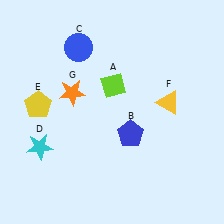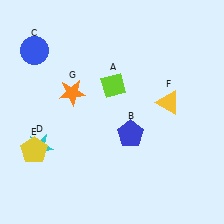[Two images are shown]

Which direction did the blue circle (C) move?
The blue circle (C) moved left.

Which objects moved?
The objects that moved are: the blue circle (C), the yellow pentagon (E).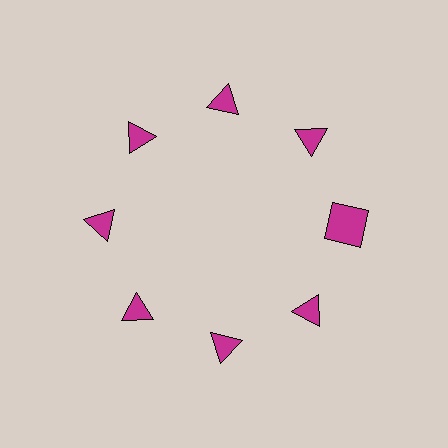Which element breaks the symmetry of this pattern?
The magenta square at roughly the 3 o'clock position breaks the symmetry. All other shapes are magenta triangles.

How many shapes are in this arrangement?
There are 8 shapes arranged in a ring pattern.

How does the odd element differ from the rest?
It has a different shape: square instead of triangle.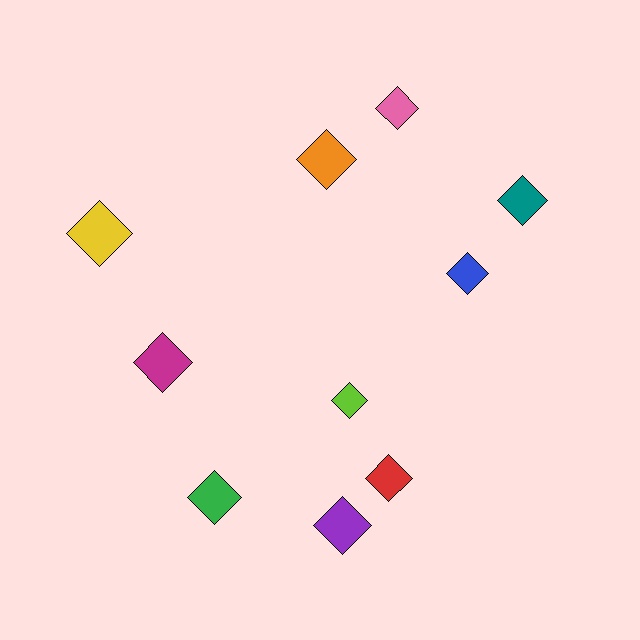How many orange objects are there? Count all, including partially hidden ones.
There is 1 orange object.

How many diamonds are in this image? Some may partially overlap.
There are 10 diamonds.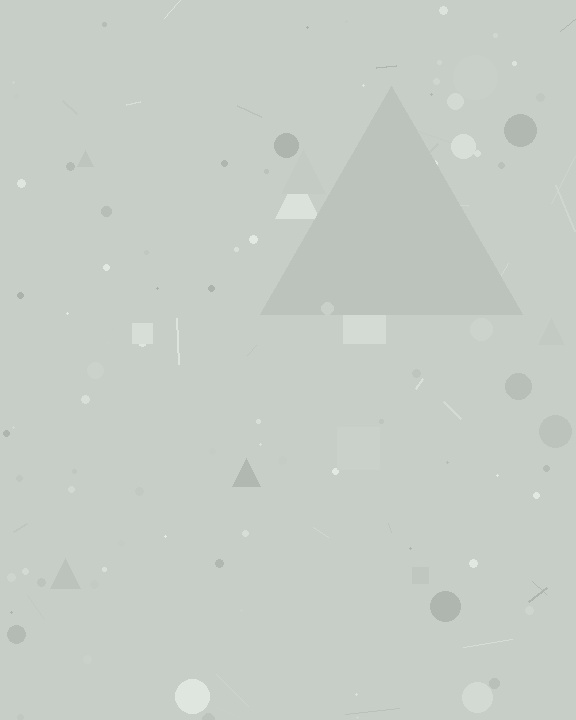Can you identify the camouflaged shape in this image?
The camouflaged shape is a triangle.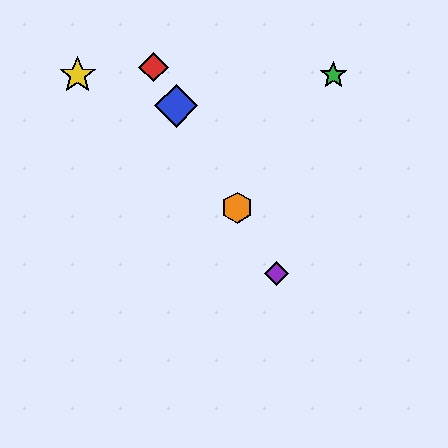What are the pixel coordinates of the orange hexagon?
The orange hexagon is at (237, 208).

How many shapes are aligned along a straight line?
4 shapes (the red diamond, the blue diamond, the purple diamond, the orange hexagon) are aligned along a straight line.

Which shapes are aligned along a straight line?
The red diamond, the blue diamond, the purple diamond, the orange hexagon are aligned along a straight line.